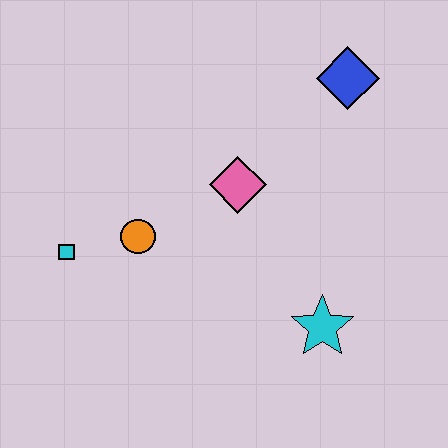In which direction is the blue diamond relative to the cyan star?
The blue diamond is above the cyan star.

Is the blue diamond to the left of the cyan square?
No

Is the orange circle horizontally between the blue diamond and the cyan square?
Yes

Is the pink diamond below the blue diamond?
Yes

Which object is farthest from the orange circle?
The blue diamond is farthest from the orange circle.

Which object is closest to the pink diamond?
The orange circle is closest to the pink diamond.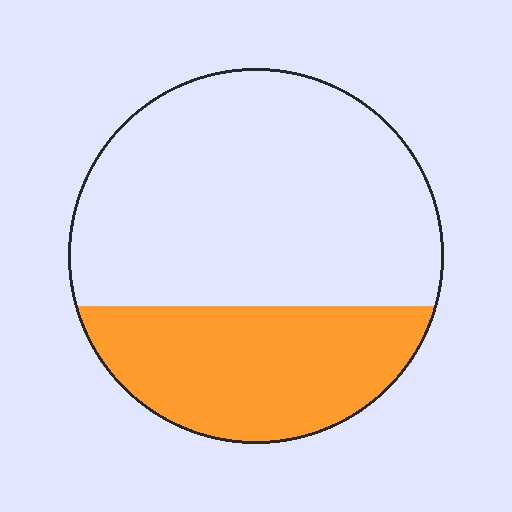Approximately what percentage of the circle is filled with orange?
Approximately 35%.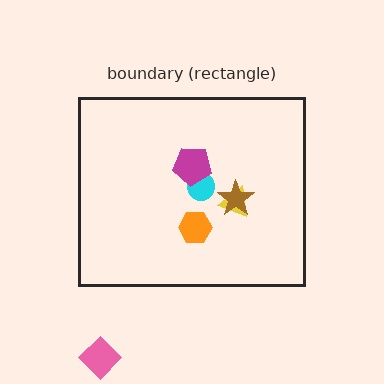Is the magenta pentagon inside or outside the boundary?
Inside.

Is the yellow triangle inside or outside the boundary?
Inside.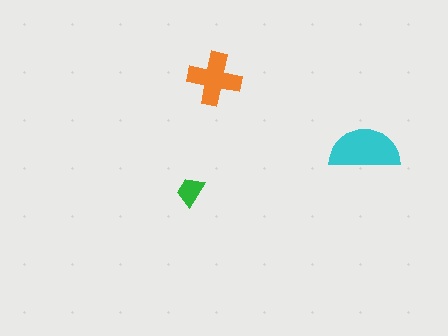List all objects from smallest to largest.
The green trapezoid, the orange cross, the cyan semicircle.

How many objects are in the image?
There are 3 objects in the image.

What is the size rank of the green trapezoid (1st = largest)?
3rd.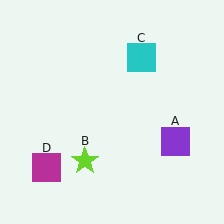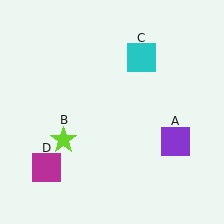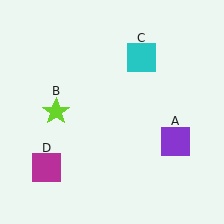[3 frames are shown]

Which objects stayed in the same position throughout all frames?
Purple square (object A) and cyan square (object C) and magenta square (object D) remained stationary.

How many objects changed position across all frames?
1 object changed position: lime star (object B).